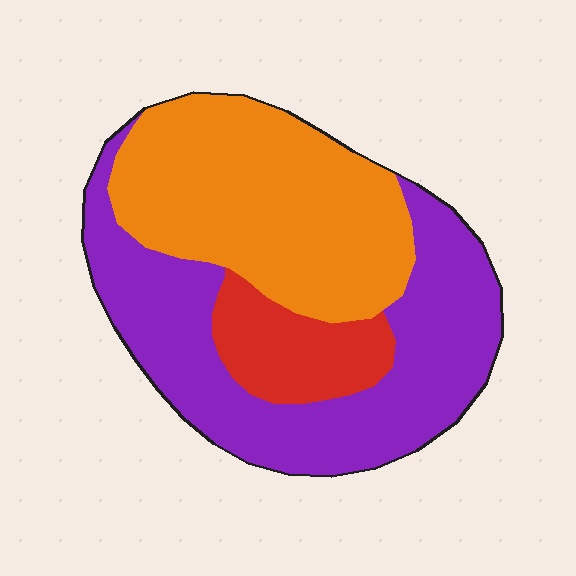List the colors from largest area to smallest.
From largest to smallest: purple, orange, red.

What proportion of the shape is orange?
Orange covers around 40% of the shape.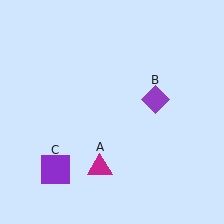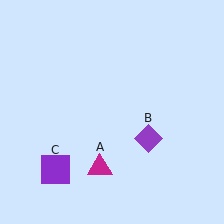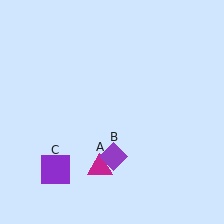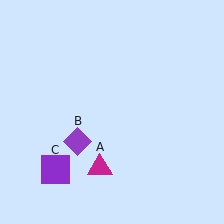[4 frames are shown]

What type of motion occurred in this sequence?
The purple diamond (object B) rotated clockwise around the center of the scene.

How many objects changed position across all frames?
1 object changed position: purple diamond (object B).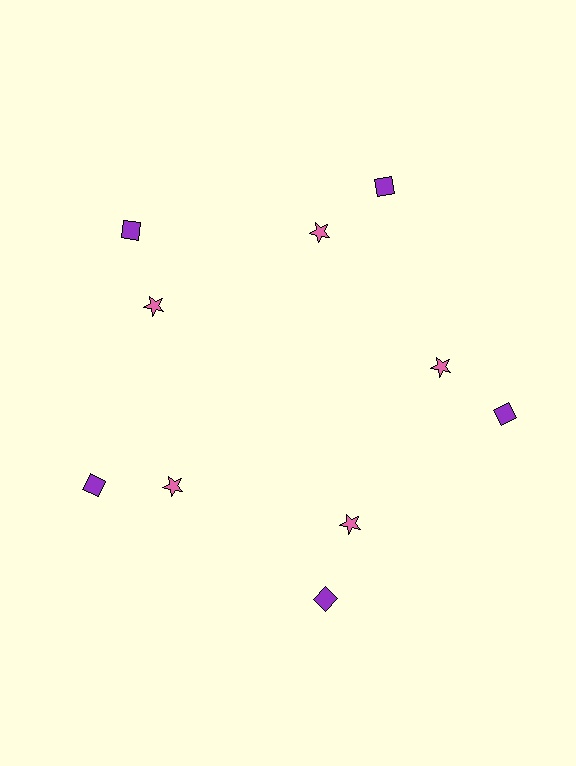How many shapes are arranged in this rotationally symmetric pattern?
There are 10 shapes, arranged in 5 groups of 2.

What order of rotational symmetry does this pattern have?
This pattern has 5-fold rotational symmetry.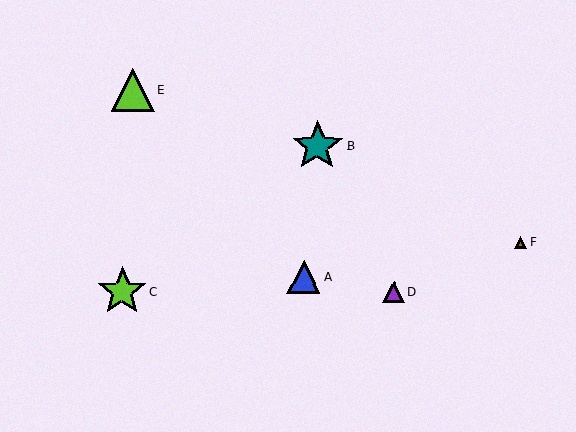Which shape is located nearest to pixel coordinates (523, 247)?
The brown triangle (labeled F) at (520, 242) is nearest to that location.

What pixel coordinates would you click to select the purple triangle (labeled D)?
Click at (394, 292) to select the purple triangle D.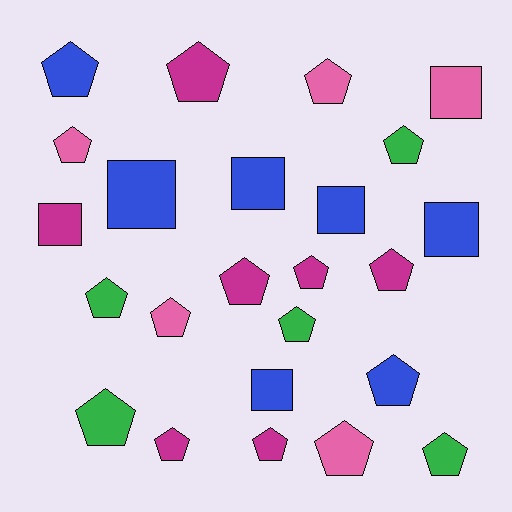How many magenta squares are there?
There is 1 magenta square.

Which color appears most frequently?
Blue, with 7 objects.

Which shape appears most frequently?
Pentagon, with 17 objects.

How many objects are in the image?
There are 24 objects.